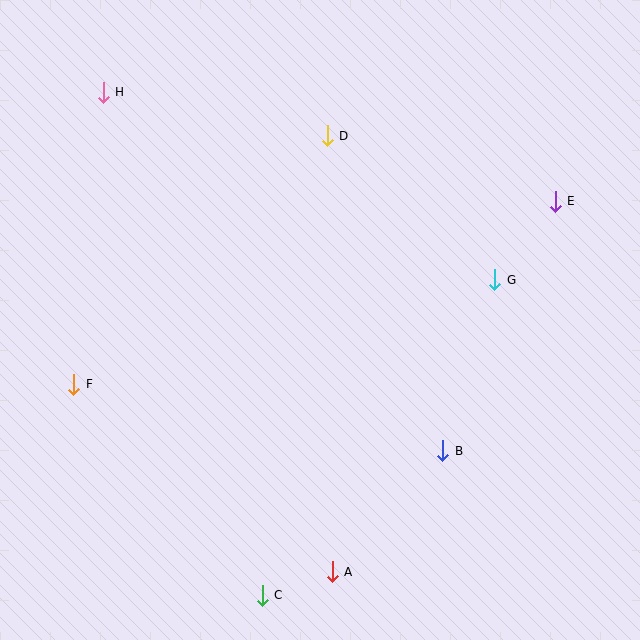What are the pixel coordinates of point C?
Point C is at (262, 595).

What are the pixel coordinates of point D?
Point D is at (327, 136).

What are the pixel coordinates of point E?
Point E is at (555, 201).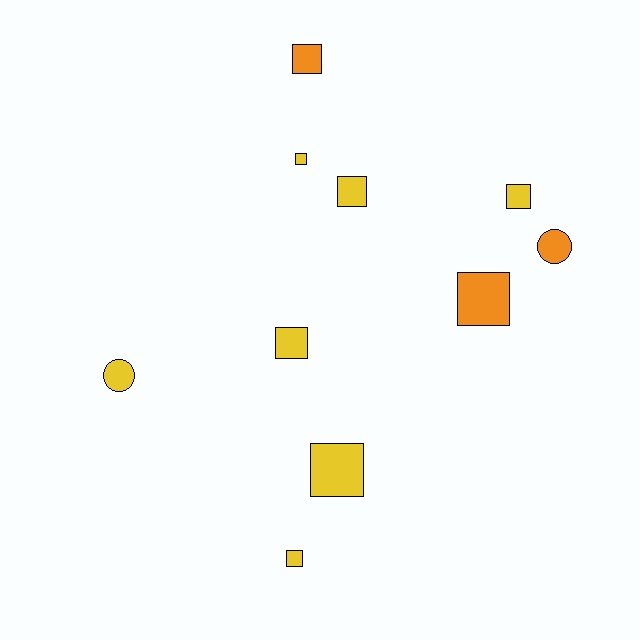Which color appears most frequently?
Yellow, with 7 objects.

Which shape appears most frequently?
Square, with 8 objects.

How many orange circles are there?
There is 1 orange circle.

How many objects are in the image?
There are 10 objects.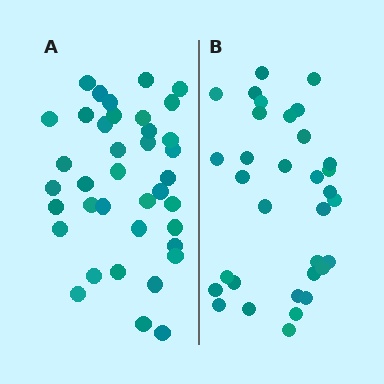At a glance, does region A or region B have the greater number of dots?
Region A (the left region) has more dots.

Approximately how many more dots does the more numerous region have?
Region A has about 5 more dots than region B.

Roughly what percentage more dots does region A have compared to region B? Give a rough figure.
About 15% more.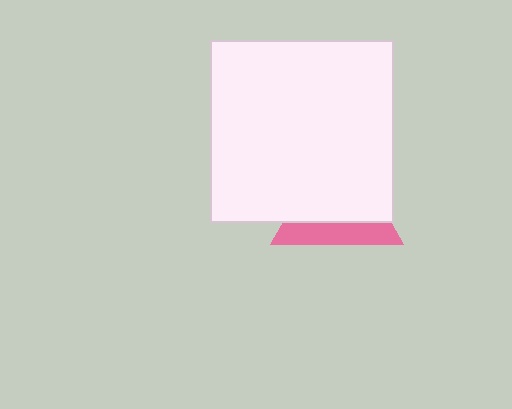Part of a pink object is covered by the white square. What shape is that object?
It is a triangle.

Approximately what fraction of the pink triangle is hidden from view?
Roughly 66% of the pink triangle is hidden behind the white square.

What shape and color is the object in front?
The object in front is a white square.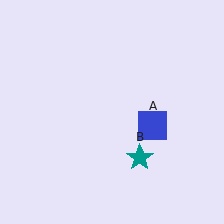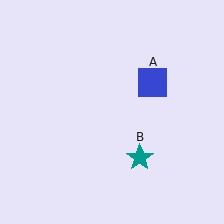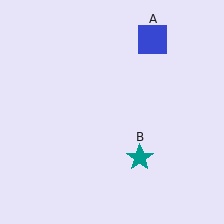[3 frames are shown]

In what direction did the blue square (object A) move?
The blue square (object A) moved up.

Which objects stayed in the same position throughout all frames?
Teal star (object B) remained stationary.